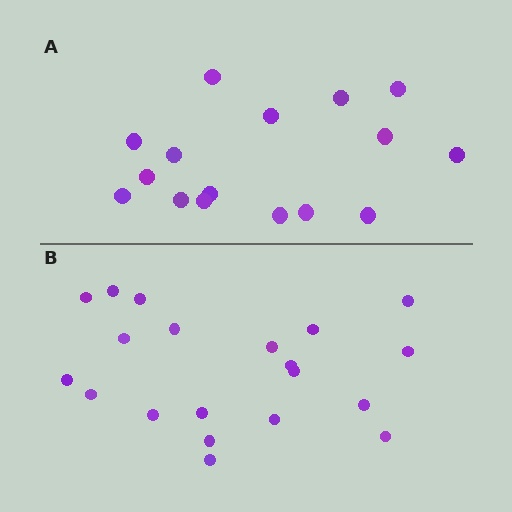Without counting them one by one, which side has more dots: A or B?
Region B (the bottom region) has more dots.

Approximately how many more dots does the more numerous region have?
Region B has about 4 more dots than region A.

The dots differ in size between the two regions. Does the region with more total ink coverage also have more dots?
No. Region A has more total ink coverage because its dots are larger, but region B actually contains more individual dots. Total area can be misleading — the number of items is what matters here.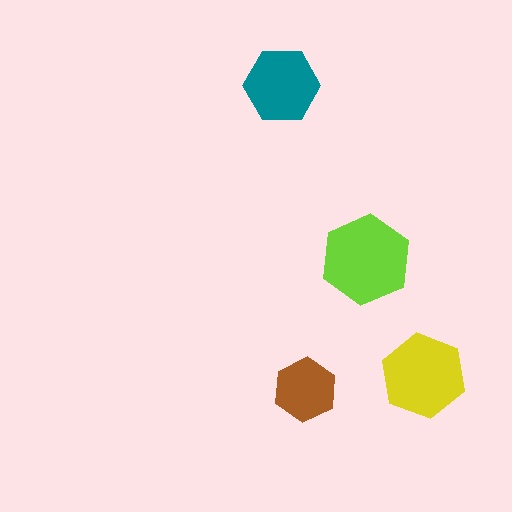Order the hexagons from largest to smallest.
the lime one, the yellow one, the teal one, the brown one.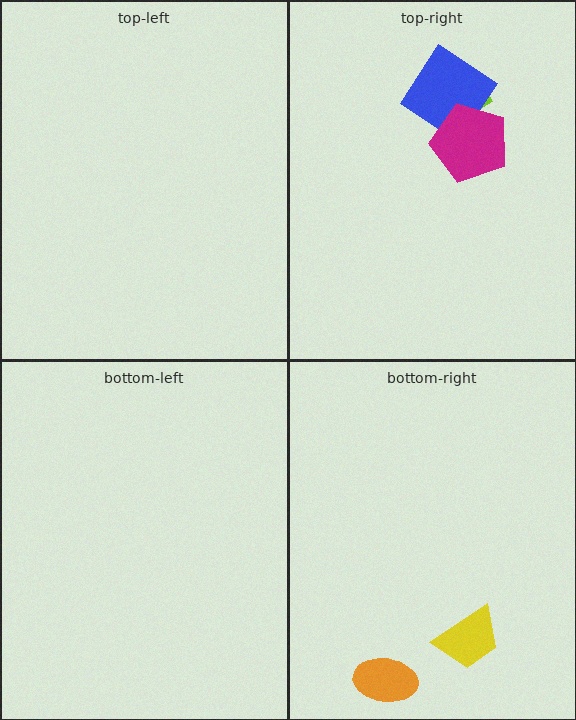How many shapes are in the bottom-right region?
2.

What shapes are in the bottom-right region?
The orange ellipse, the yellow trapezoid.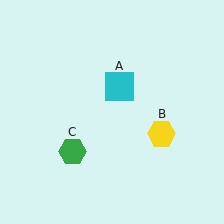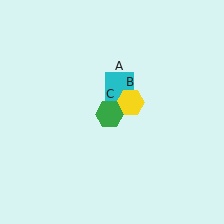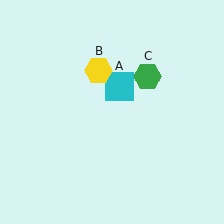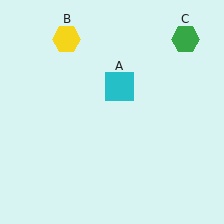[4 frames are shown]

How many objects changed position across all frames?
2 objects changed position: yellow hexagon (object B), green hexagon (object C).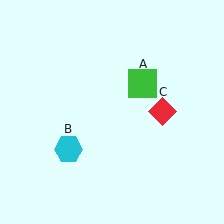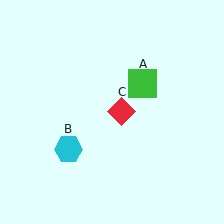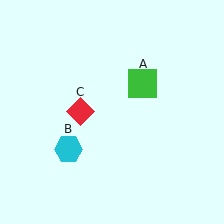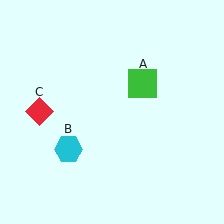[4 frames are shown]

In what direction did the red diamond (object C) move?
The red diamond (object C) moved left.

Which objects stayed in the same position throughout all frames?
Green square (object A) and cyan hexagon (object B) remained stationary.